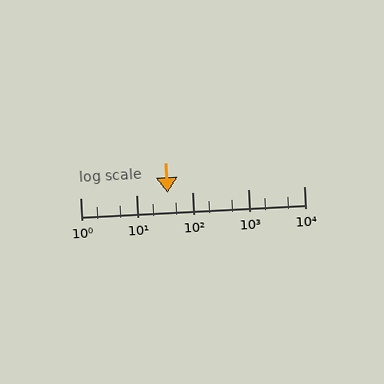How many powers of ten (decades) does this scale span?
The scale spans 4 decades, from 1 to 10000.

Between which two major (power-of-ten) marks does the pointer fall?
The pointer is between 10 and 100.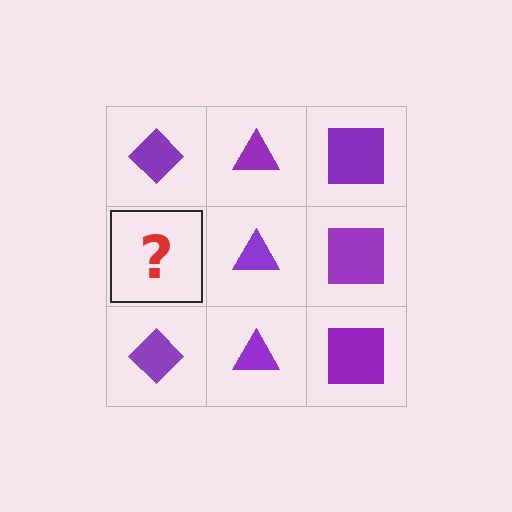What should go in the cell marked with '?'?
The missing cell should contain a purple diamond.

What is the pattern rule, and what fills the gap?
The rule is that each column has a consistent shape. The gap should be filled with a purple diamond.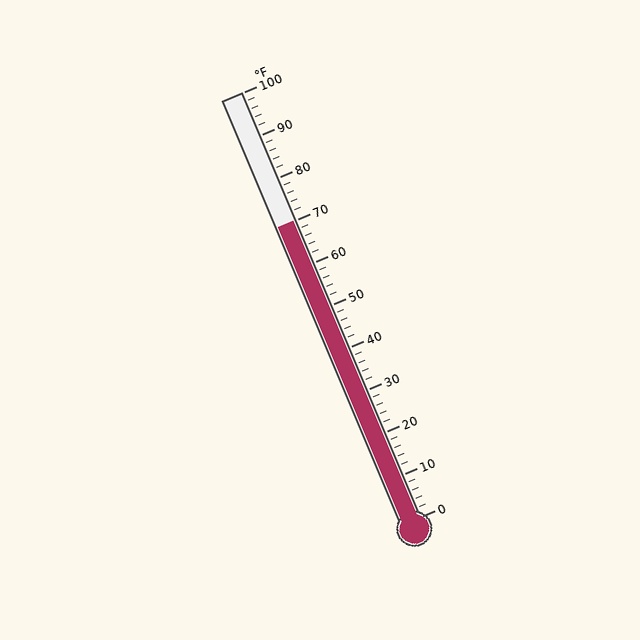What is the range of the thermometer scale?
The thermometer scale ranges from 0°F to 100°F.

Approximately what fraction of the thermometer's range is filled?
The thermometer is filled to approximately 70% of its range.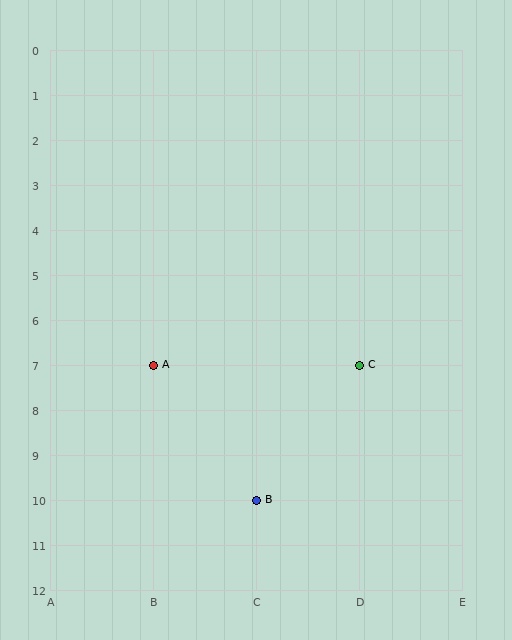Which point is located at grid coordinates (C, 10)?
Point B is at (C, 10).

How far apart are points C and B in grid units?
Points C and B are 1 column and 3 rows apart (about 3.2 grid units diagonally).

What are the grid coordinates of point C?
Point C is at grid coordinates (D, 7).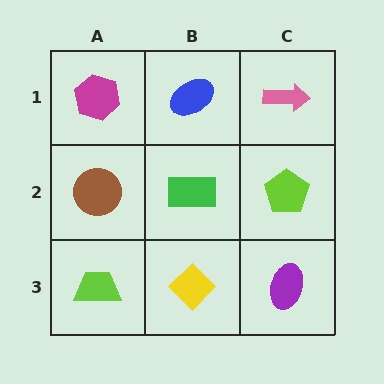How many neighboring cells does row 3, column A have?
2.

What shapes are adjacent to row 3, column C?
A lime pentagon (row 2, column C), a yellow diamond (row 3, column B).